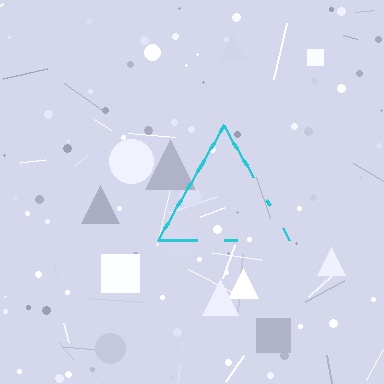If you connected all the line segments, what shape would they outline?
They would outline a triangle.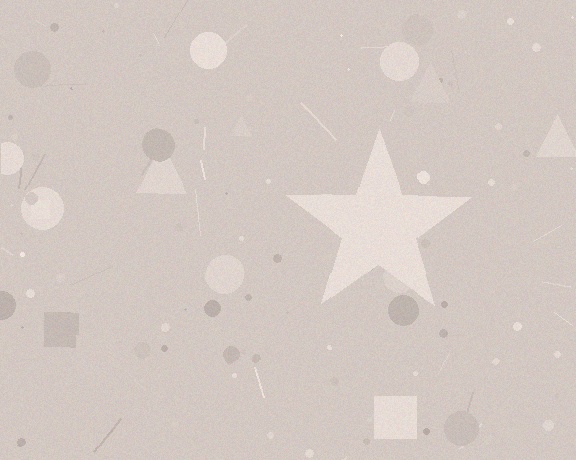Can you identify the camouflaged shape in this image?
The camouflaged shape is a star.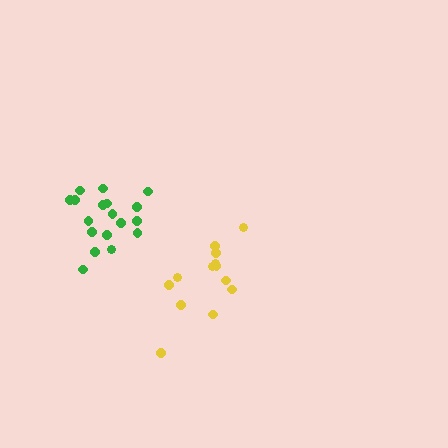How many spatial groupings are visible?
There are 2 spatial groupings.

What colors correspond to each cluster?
The clusters are colored: green, yellow.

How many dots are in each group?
Group 1: 18 dots, Group 2: 13 dots (31 total).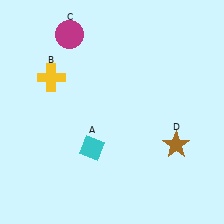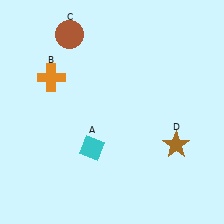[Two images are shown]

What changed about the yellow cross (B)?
In Image 1, B is yellow. In Image 2, it changed to orange.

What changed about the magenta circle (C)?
In Image 1, C is magenta. In Image 2, it changed to brown.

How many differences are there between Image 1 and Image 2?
There are 2 differences between the two images.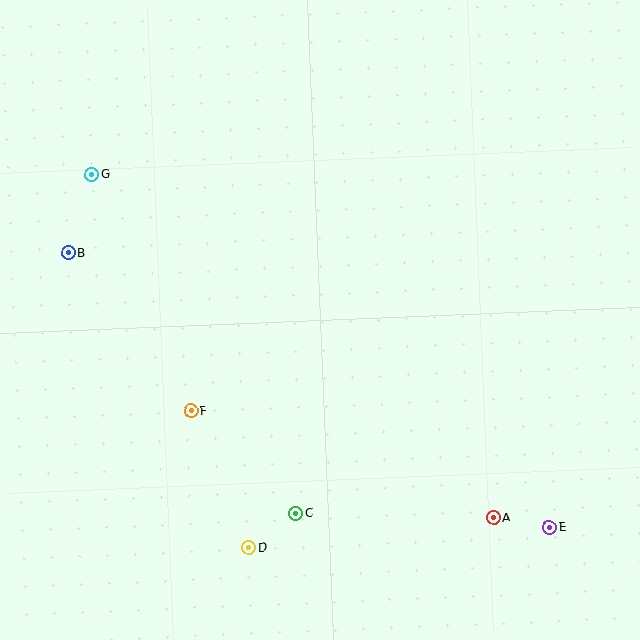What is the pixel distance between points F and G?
The distance between F and G is 256 pixels.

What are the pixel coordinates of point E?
Point E is at (550, 528).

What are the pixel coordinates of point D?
Point D is at (249, 548).